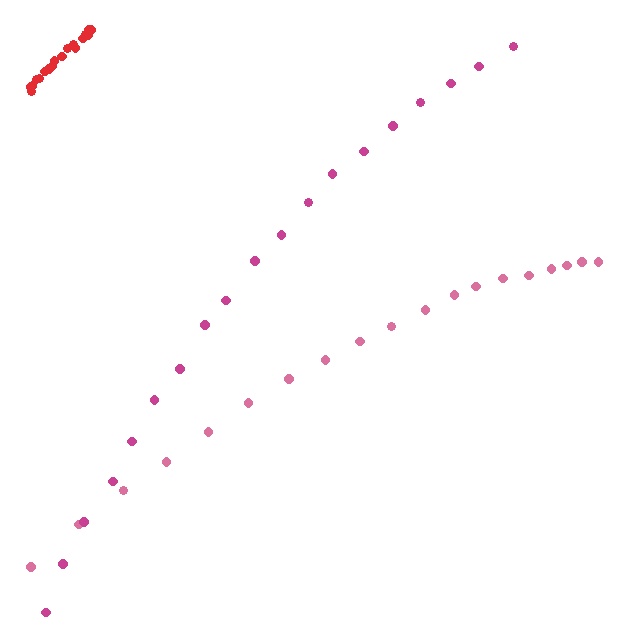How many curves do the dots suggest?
There are 3 distinct paths.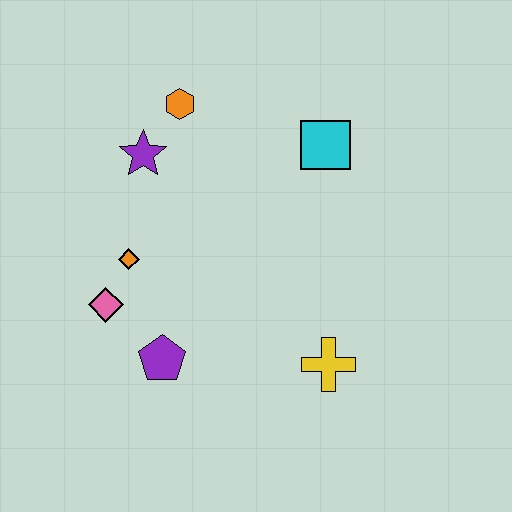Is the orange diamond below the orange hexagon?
Yes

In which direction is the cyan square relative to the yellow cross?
The cyan square is above the yellow cross.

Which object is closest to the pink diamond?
The orange diamond is closest to the pink diamond.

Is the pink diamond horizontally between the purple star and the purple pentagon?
No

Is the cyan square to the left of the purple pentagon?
No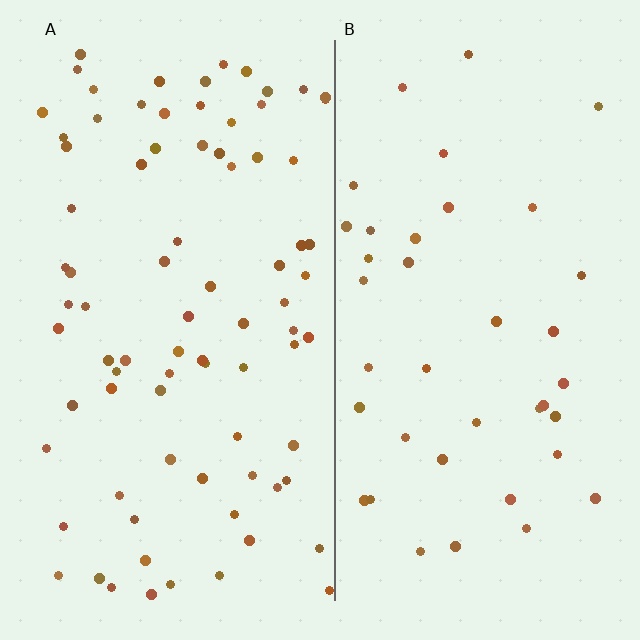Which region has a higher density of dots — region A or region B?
A (the left).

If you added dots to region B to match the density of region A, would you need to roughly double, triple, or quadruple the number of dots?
Approximately double.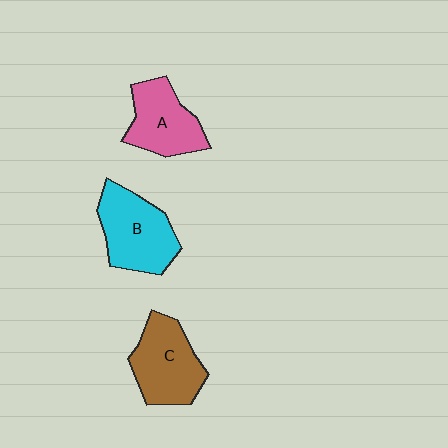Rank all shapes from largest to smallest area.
From largest to smallest: B (cyan), C (brown), A (pink).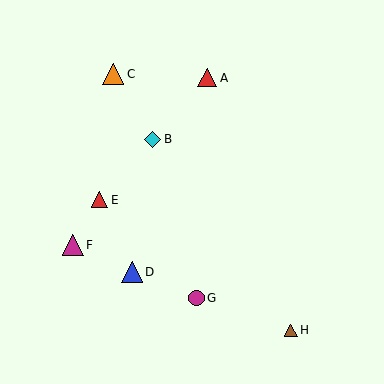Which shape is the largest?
The orange triangle (labeled C) is the largest.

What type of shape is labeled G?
Shape G is a magenta circle.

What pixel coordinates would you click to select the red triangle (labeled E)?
Click at (99, 200) to select the red triangle E.